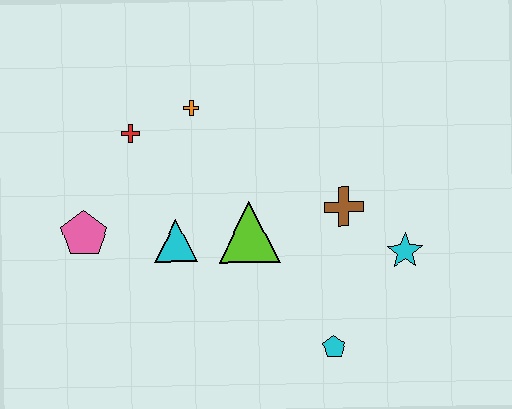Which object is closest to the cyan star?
The brown cross is closest to the cyan star.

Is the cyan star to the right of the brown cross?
Yes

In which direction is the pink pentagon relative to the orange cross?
The pink pentagon is below the orange cross.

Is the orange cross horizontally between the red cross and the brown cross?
Yes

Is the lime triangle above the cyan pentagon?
Yes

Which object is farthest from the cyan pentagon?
The red cross is farthest from the cyan pentagon.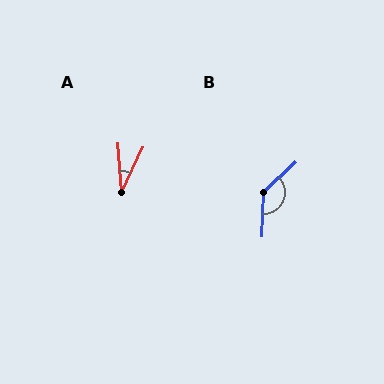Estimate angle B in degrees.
Approximately 136 degrees.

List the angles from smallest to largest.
A (29°), B (136°).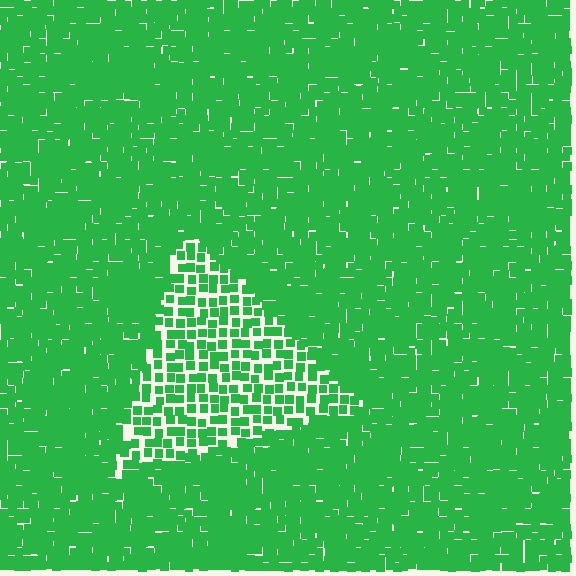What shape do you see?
I see a triangle.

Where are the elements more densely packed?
The elements are more densely packed outside the triangle boundary.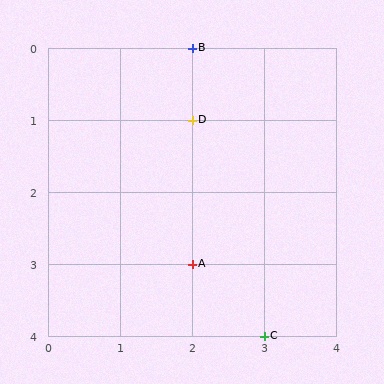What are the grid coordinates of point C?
Point C is at grid coordinates (3, 4).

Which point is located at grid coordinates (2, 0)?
Point B is at (2, 0).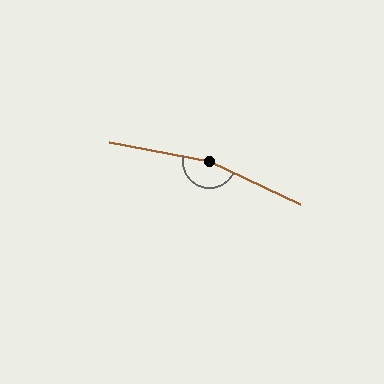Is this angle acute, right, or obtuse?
It is obtuse.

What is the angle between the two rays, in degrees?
Approximately 166 degrees.